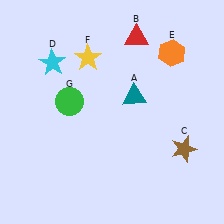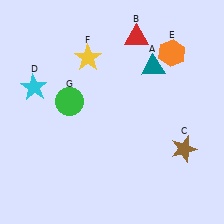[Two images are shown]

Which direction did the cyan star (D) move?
The cyan star (D) moved down.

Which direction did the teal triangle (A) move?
The teal triangle (A) moved up.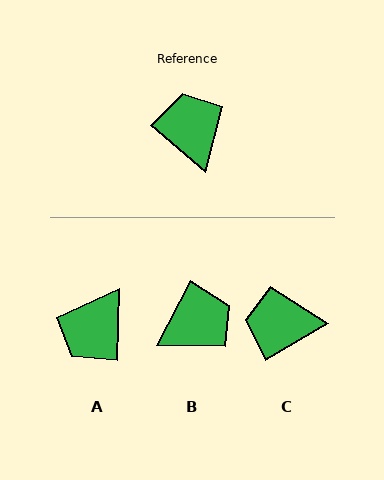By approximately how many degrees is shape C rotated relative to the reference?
Approximately 71 degrees counter-clockwise.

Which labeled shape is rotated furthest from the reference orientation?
A, about 129 degrees away.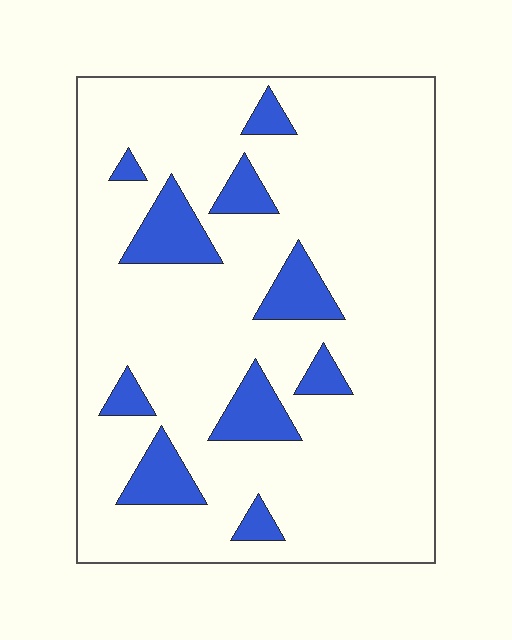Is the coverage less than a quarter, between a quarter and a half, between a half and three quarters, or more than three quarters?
Less than a quarter.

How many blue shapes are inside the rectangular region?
10.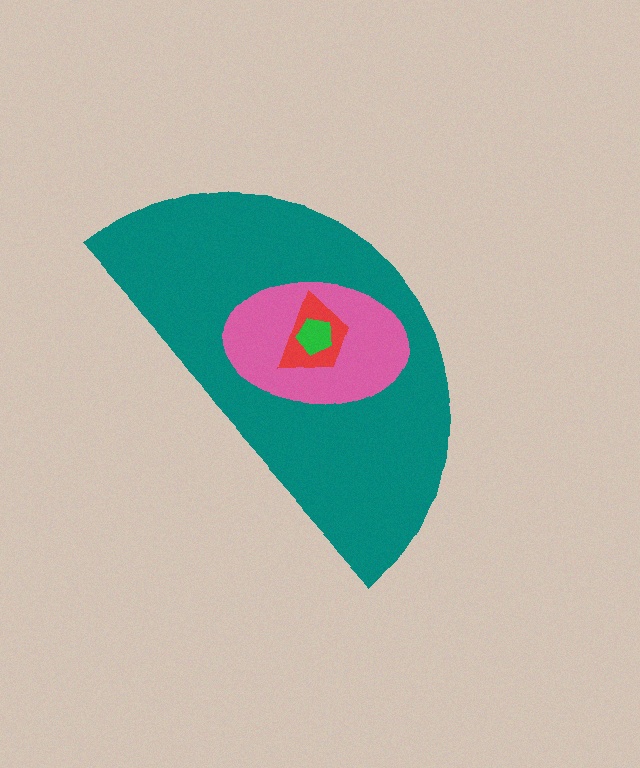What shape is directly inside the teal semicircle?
The pink ellipse.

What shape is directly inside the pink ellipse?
The red trapezoid.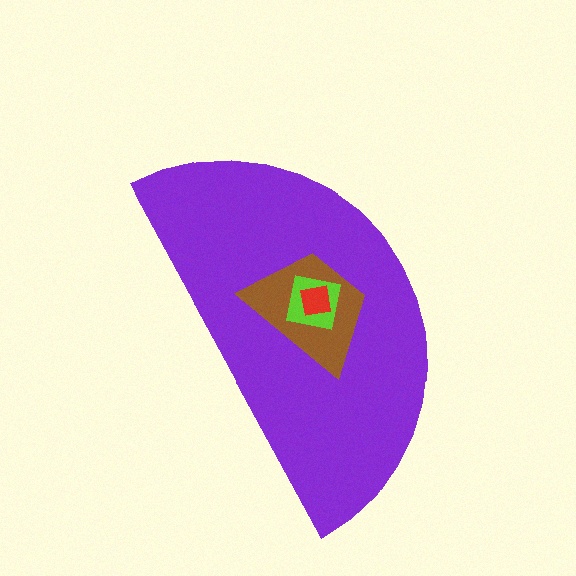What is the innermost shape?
The red square.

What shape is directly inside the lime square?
The red square.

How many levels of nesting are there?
4.